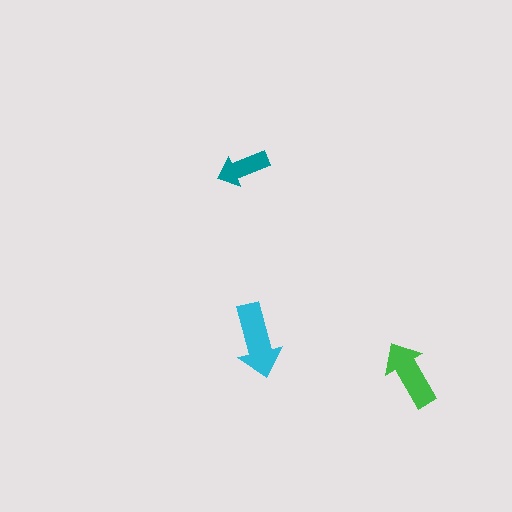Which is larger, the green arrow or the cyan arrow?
The cyan one.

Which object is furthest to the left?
The teal arrow is leftmost.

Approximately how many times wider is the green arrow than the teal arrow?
About 1.5 times wider.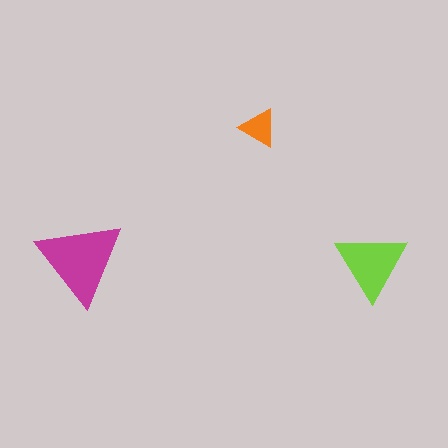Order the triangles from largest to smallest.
the magenta one, the lime one, the orange one.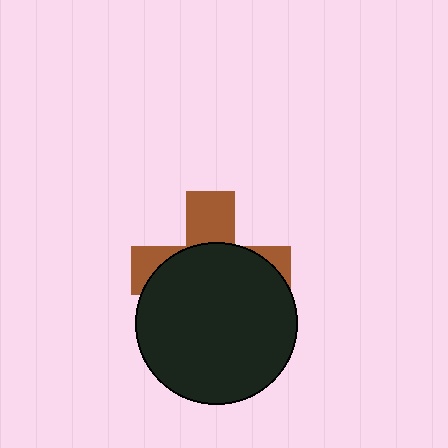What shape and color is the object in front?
The object in front is a black circle.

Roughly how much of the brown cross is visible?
A small part of it is visible (roughly 35%).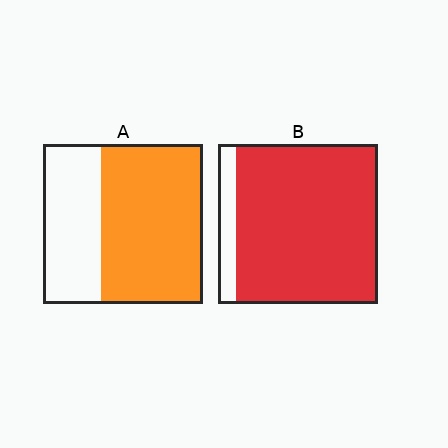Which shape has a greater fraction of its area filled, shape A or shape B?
Shape B.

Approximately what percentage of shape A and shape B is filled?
A is approximately 65% and B is approximately 90%.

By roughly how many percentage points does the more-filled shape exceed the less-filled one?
By roughly 25 percentage points (B over A).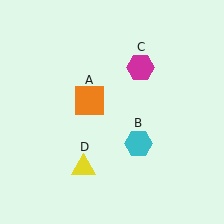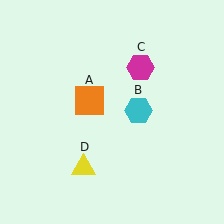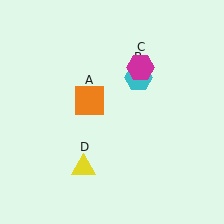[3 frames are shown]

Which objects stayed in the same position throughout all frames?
Orange square (object A) and magenta hexagon (object C) and yellow triangle (object D) remained stationary.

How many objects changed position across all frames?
1 object changed position: cyan hexagon (object B).